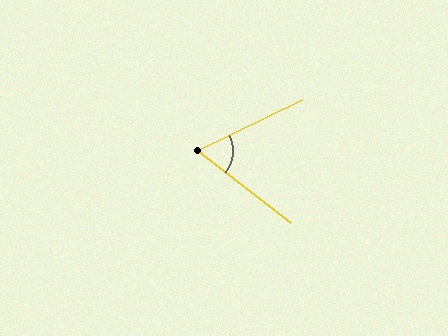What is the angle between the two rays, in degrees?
Approximately 64 degrees.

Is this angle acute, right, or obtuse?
It is acute.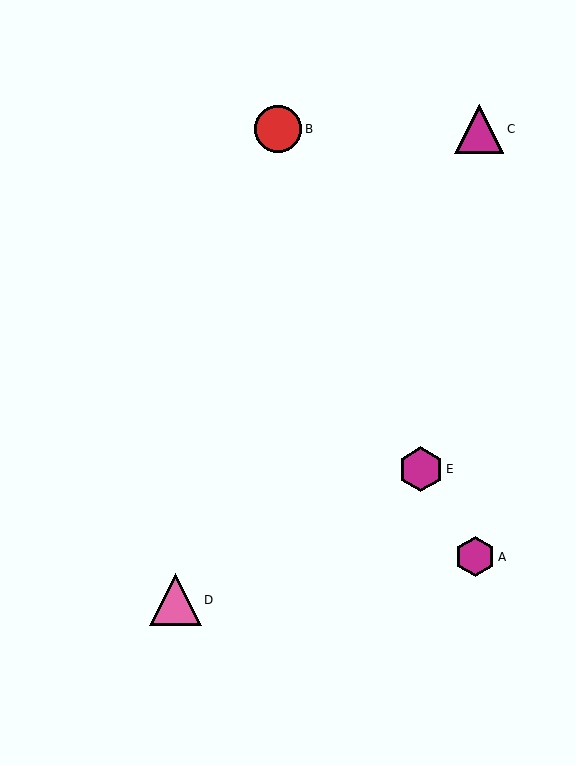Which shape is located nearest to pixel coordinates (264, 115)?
The red circle (labeled B) at (278, 129) is nearest to that location.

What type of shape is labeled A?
Shape A is a magenta hexagon.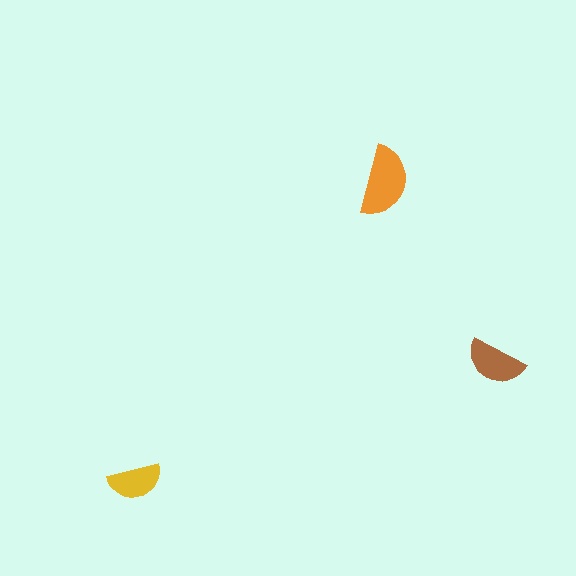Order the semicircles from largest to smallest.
the orange one, the brown one, the yellow one.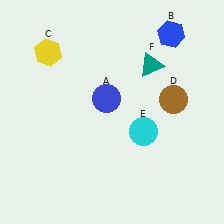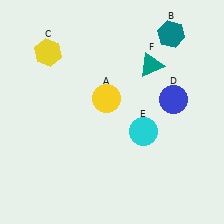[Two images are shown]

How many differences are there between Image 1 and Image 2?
There are 3 differences between the two images.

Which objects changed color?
A changed from blue to yellow. B changed from blue to teal. D changed from brown to blue.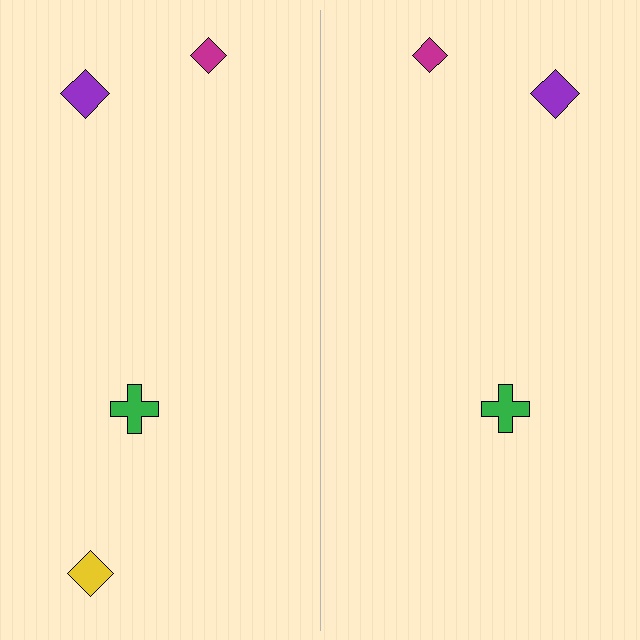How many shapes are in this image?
There are 7 shapes in this image.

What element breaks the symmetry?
A yellow diamond is missing from the right side.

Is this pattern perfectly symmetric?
No, the pattern is not perfectly symmetric. A yellow diamond is missing from the right side.